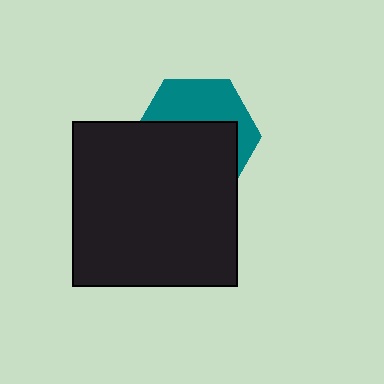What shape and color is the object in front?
The object in front is a black square.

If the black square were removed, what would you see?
You would see the complete teal hexagon.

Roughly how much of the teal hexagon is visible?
A small part of it is visible (roughly 41%).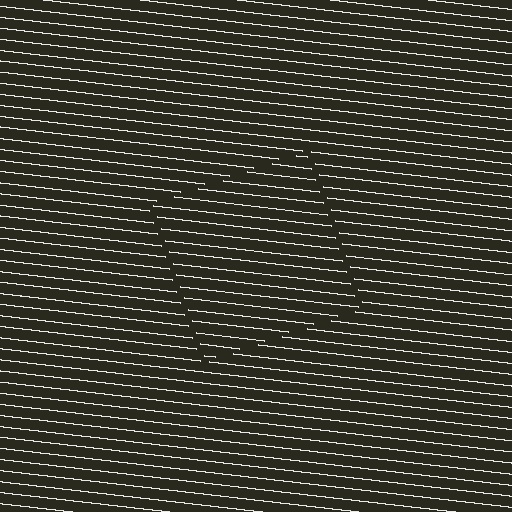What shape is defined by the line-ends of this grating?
An illusory square. The interior of the shape contains the same grating, shifted by half a period — the contour is defined by the phase discontinuity where line-ends from the inner and outer gratings abut.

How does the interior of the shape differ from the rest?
The interior of the shape contains the same grating, shifted by half a period — the contour is defined by the phase discontinuity where line-ends from the inner and outer gratings abut.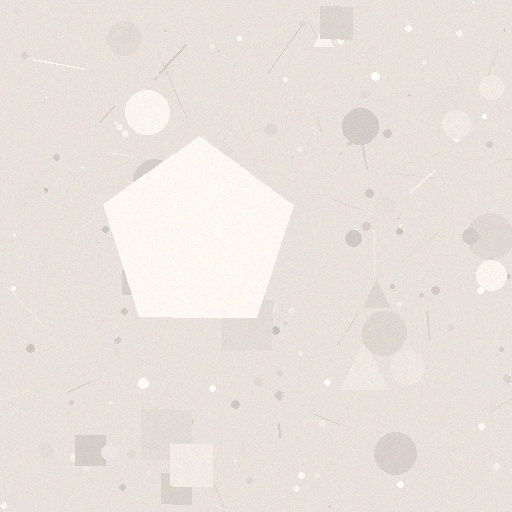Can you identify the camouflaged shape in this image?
The camouflaged shape is a pentagon.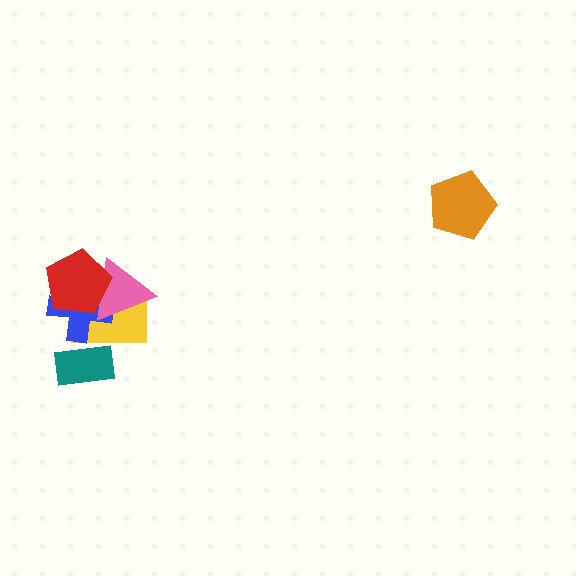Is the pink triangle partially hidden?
Yes, it is partially covered by another shape.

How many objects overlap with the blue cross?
3 objects overlap with the blue cross.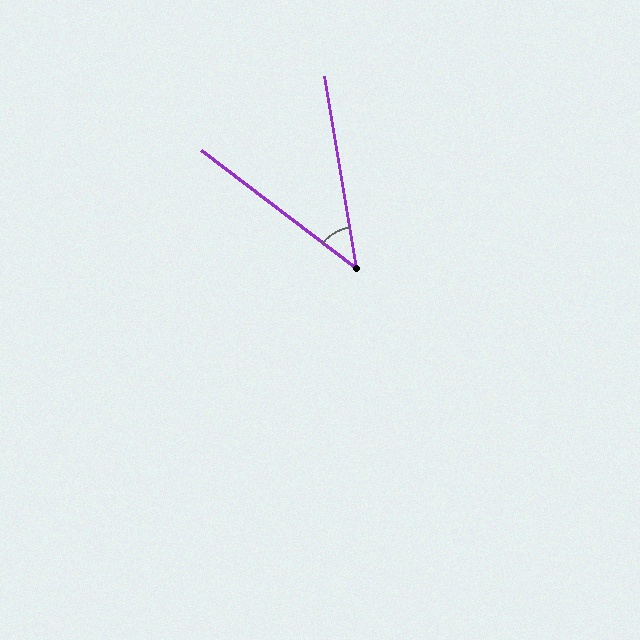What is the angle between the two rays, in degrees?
Approximately 43 degrees.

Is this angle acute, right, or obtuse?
It is acute.